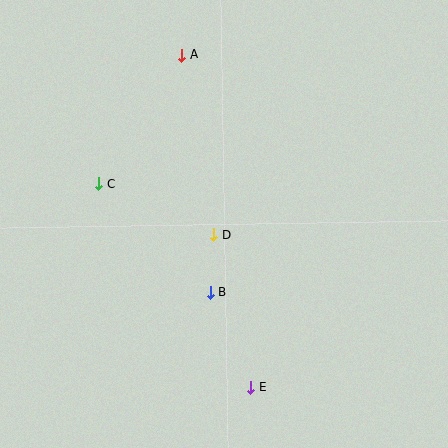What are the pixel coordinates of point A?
Point A is at (182, 55).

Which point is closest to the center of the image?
Point D at (214, 235) is closest to the center.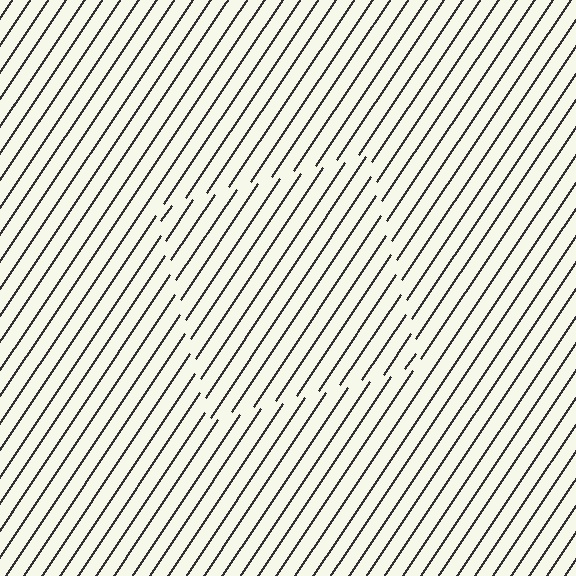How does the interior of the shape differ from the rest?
The interior of the shape contains the same grating, shifted by half a period — the contour is defined by the phase discontinuity where line-ends from the inner and outer gratings abut.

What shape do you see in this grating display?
An illusory square. The interior of the shape contains the same grating, shifted by half a period — the contour is defined by the phase discontinuity where line-ends from the inner and outer gratings abut.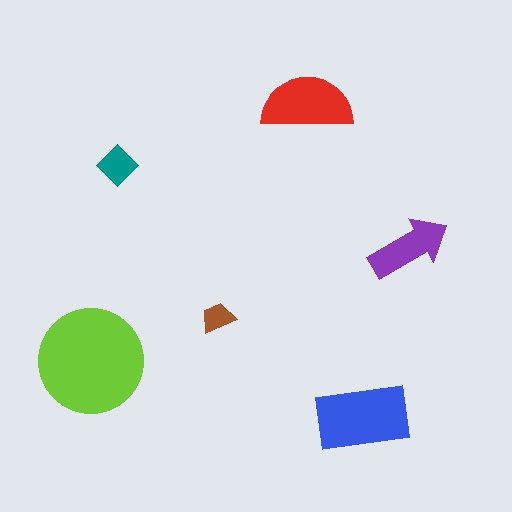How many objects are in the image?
There are 6 objects in the image.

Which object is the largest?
The lime circle.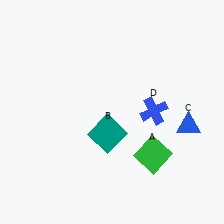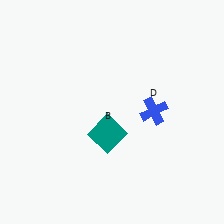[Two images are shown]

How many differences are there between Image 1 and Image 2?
There are 2 differences between the two images.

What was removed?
The blue triangle (C), the green square (A) were removed in Image 2.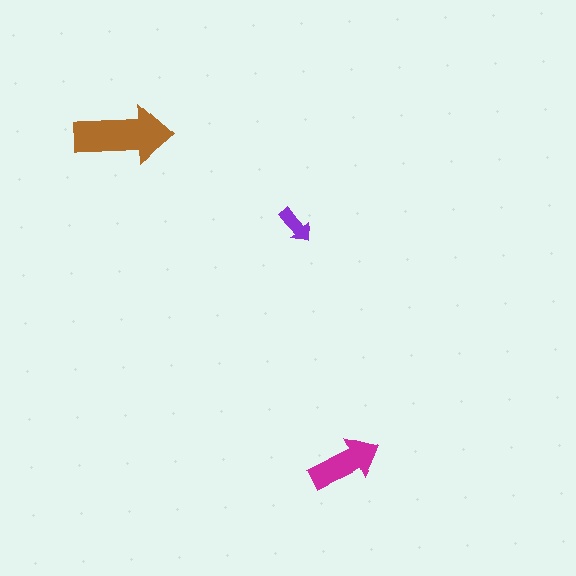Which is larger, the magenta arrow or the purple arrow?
The magenta one.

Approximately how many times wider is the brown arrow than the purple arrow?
About 2.5 times wider.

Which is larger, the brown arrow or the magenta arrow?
The brown one.